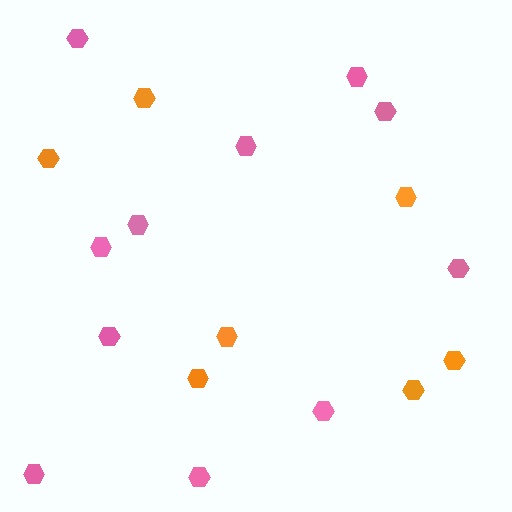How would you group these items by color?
There are 2 groups: one group of pink hexagons (11) and one group of orange hexagons (7).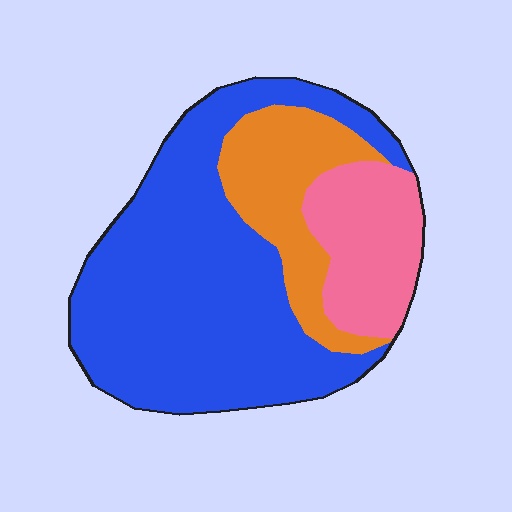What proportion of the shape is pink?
Pink takes up about one fifth (1/5) of the shape.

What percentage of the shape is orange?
Orange covers 20% of the shape.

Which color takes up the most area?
Blue, at roughly 60%.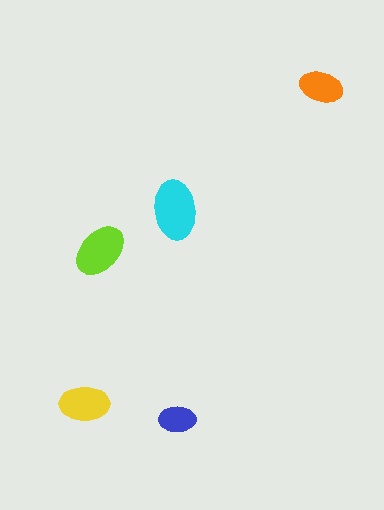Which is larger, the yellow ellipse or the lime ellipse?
The lime one.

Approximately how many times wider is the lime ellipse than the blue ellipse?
About 1.5 times wider.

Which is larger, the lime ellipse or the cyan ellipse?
The cyan one.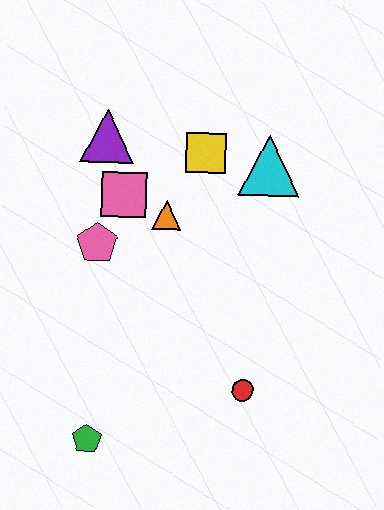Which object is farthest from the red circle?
The purple triangle is farthest from the red circle.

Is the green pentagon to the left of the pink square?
Yes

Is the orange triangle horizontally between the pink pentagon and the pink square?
No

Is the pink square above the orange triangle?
Yes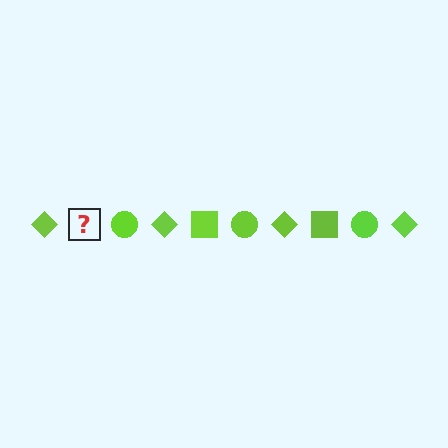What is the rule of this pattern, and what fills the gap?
The rule is that the pattern cycles through diamond, square, circle shapes in lime. The gap should be filled with a lime square.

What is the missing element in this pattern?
The missing element is a lime square.